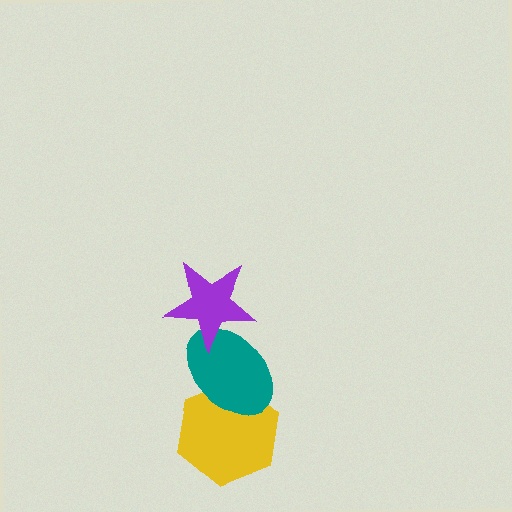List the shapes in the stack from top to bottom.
From top to bottom: the purple star, the teal ellipse, the yellow hexagon.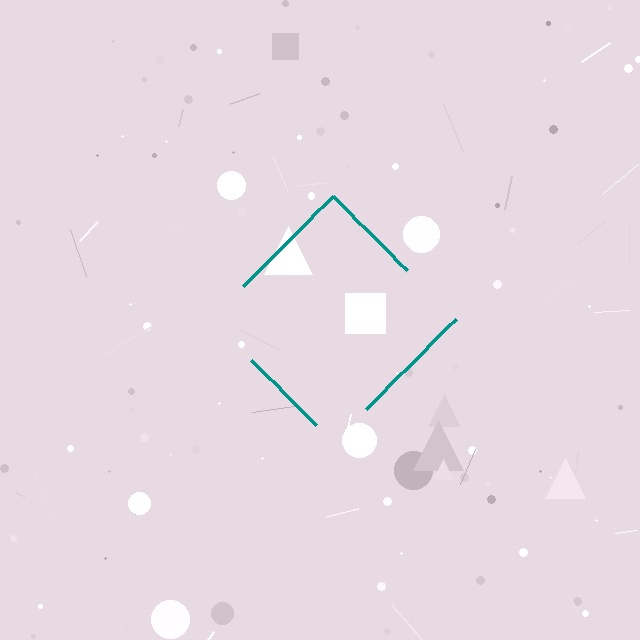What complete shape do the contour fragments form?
The contour fragments form a diamond.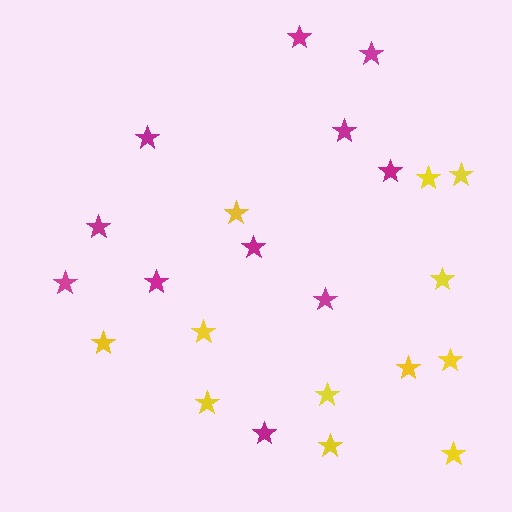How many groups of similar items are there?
There are 2 groups: one group of yellow stars (12) and one group of magenta stars (11).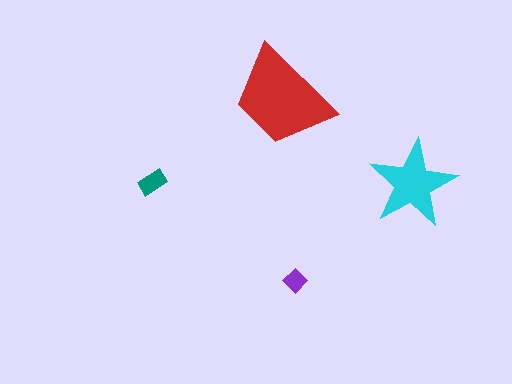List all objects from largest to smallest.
The red trapezoid, the cyan star, the teal rectangle, the purple diamond.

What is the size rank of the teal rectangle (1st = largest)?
3rd.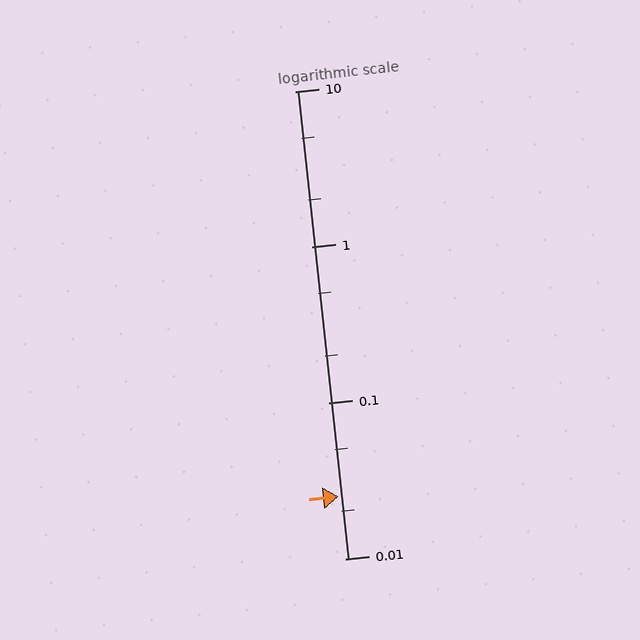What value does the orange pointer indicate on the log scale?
The pointer indicates approximately 0.025.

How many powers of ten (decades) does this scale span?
The scale spans 3 decades, from 0.01 to 10.